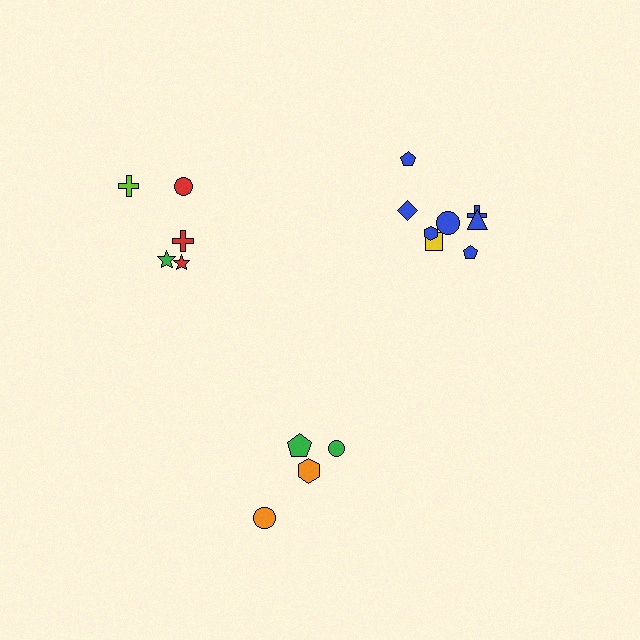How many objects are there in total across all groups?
There are 17 objects.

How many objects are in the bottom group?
There are 4 objects.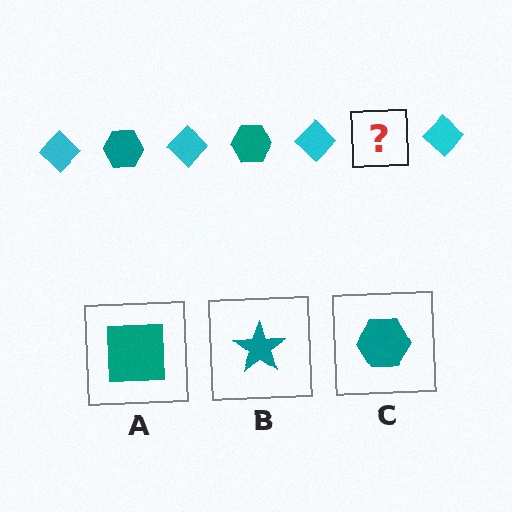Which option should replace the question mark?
Option C.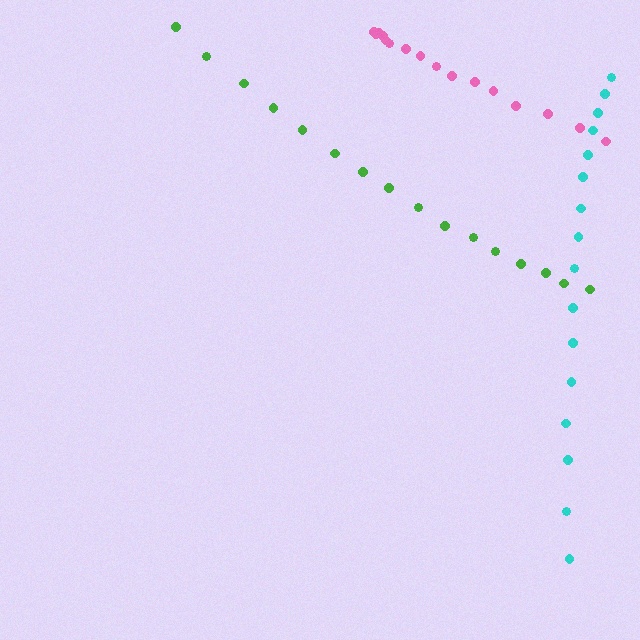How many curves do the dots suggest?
There are 3 distinct paths.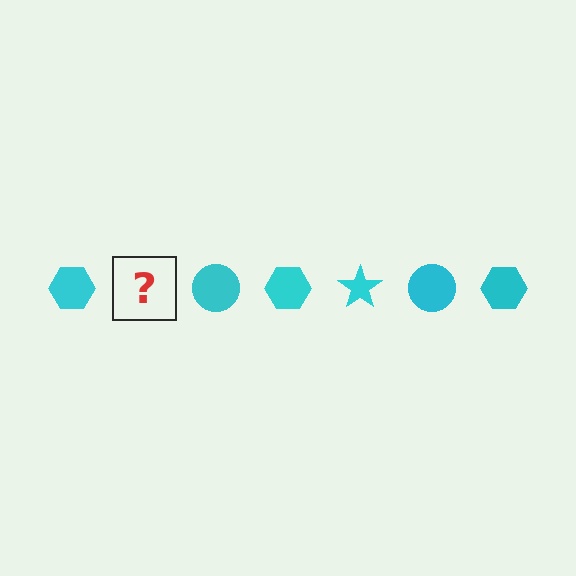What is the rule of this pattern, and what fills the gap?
The rule is that the pattern cycles through hexagon, star, circle shapes in cyan. The gap should be filled with a cyan star.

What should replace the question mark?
The question mark should be replaced with a cyan star.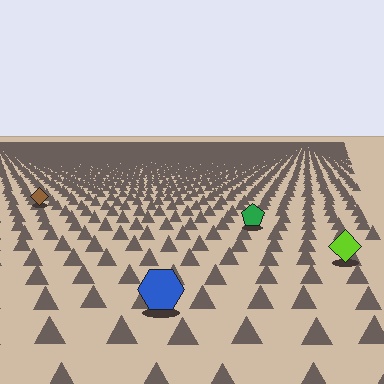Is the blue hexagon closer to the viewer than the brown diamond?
Yes. The blue hexagon is closer — you can tell from the texture gradient: the ground texture is coarser near it.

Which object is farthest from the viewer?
The brown diamond is farthest from the viewer. It appears smaller and the ground texture around it is denser.